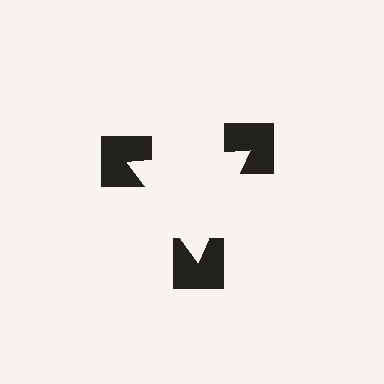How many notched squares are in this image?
There are 3 — one at each vertex of the illusory triangle.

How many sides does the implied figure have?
3 sides.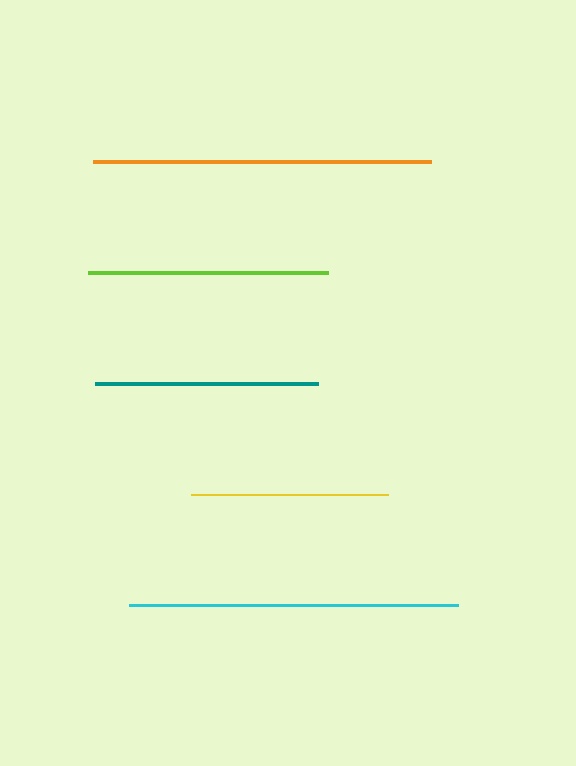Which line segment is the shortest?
The yellow line is the shortest at approximately 197 pixels.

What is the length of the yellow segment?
The yellow segment is approximately 197 pixels long.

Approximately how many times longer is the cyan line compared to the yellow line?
The cyan line is approximately 1.7 times the length of the yellow line.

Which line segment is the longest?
The orange line is the longest at approximately 338 pixels.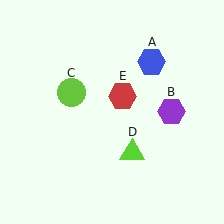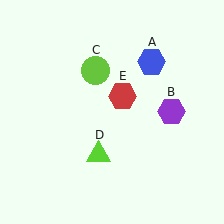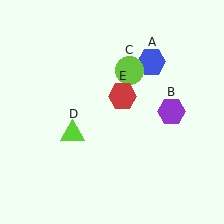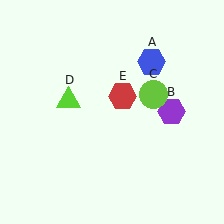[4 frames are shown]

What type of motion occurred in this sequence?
The lime circle (object C), lime triangle (object D) rotated clockwise around the center of the scene.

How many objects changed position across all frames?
2 objects changed position: lime circle (object C), lime triangle (object D).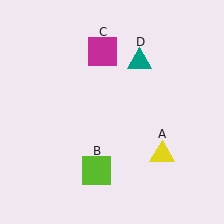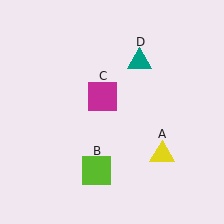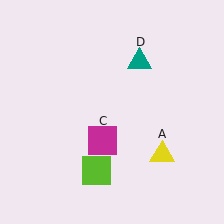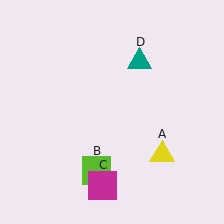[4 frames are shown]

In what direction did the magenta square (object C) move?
The magenta square (object C) moved down.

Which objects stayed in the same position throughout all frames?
Yellow triangle (object A) and lime square (object B) and teal triangle (object D) remained stationary.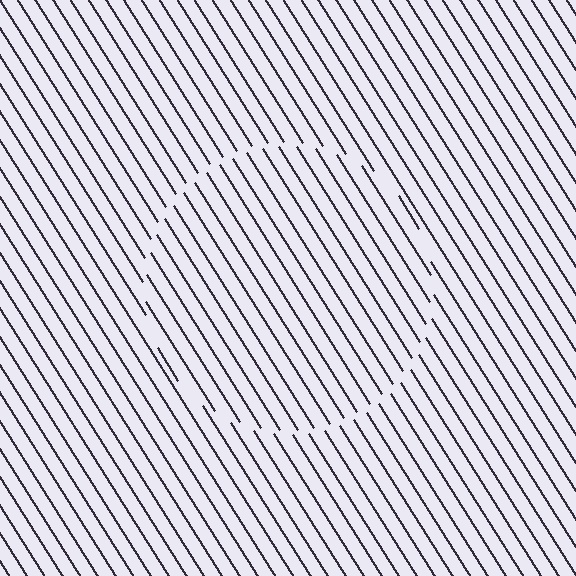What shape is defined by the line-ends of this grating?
An illusory circle. The interior of the shape contains the same grating, shifted by half a period — the contour is defined by the phase discontinuity where line-ends from the inner and outer gratings abut.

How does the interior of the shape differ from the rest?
The interior of the shape contains the same grating, shifted by half a period — the contour is defined by the phase discontinuity where line-ends from the inner and outer gratings abut.